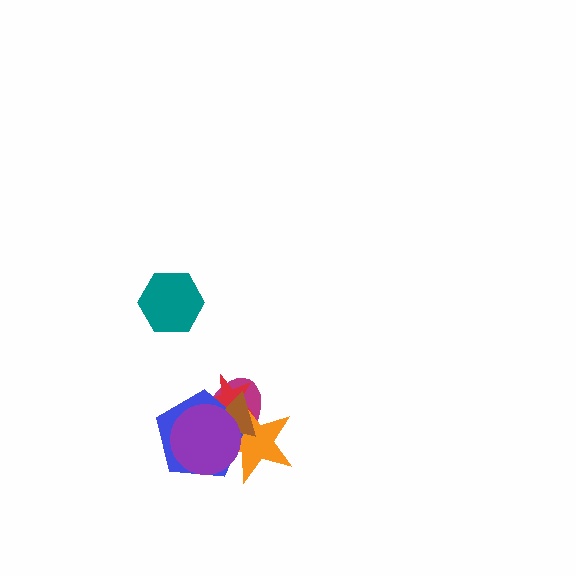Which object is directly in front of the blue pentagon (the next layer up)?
The brown triangle is directly in front of the blue pentagon.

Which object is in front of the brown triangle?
The purple circle is in front of the brown triangle.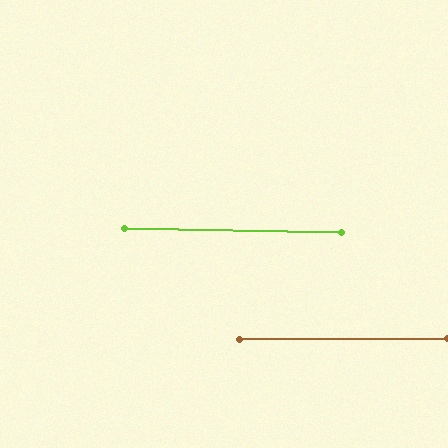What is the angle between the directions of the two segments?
Approximately 2 degrees.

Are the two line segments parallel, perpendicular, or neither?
Parallel — their directions differ by only 1.5°.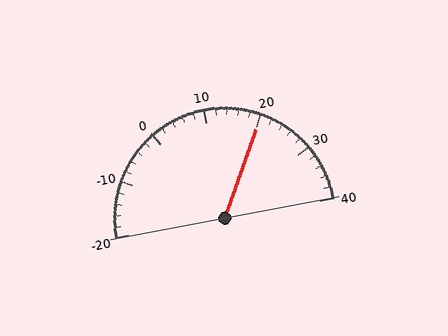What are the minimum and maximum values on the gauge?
The gauge ranges from -20 to 40.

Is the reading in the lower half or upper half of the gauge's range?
The reading is in the upper half of the range (-20 to 40).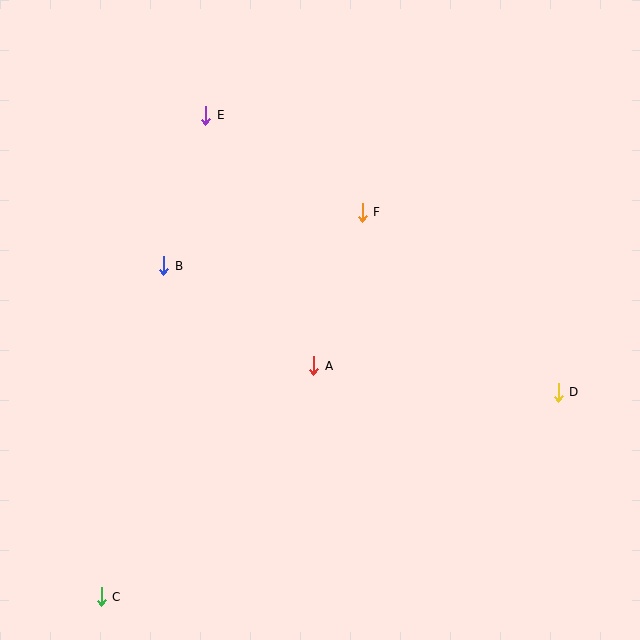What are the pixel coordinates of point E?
Point E is at (206, 115).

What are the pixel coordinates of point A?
Point A is at (314, 366).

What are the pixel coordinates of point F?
Point F is at (362, 212).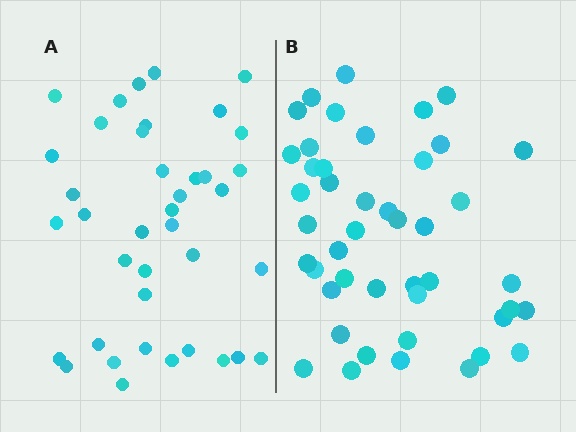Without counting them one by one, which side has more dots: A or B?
Region B (the right region) has more dots.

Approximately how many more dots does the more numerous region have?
Region B has about 6 more dots than region A.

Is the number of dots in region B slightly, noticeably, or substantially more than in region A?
Region B has only slightly more — the two regions are fairly close. The ratio is roughly 1.2 to 1.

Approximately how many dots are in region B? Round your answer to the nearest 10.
About 40 dots. (The exact count is 45, which rounds to 40.)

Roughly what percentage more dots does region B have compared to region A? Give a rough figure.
About 15% more.